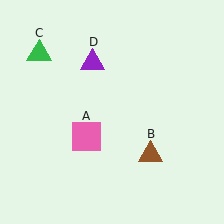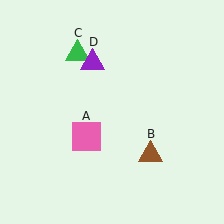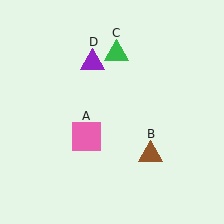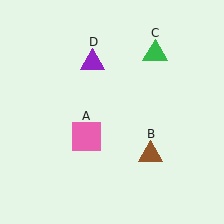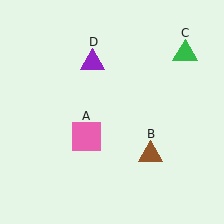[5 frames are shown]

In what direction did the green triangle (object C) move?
The green triangle (object C) moved right.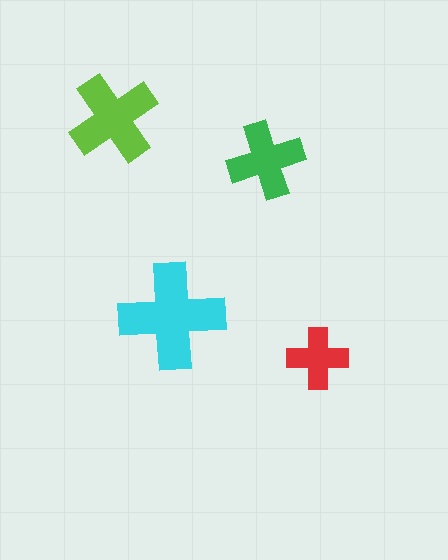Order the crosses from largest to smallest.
the cyan one, the lime one, the green one, the red one.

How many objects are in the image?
There are 4 objects in the image.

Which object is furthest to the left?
The lime cross is leftmost.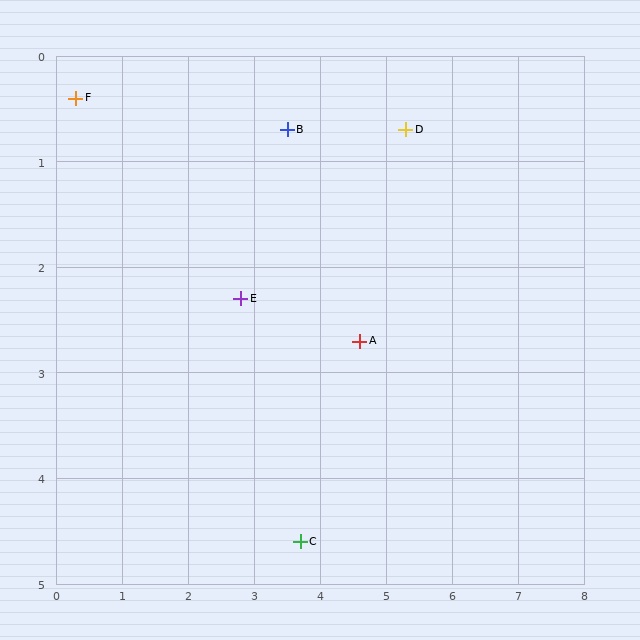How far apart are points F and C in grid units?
Points F and C are about 5.4 grid units apart.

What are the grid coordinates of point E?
Point E is at approximately (2.8, 2.3).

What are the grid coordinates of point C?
Point C is at approximately (3.7, 4.6).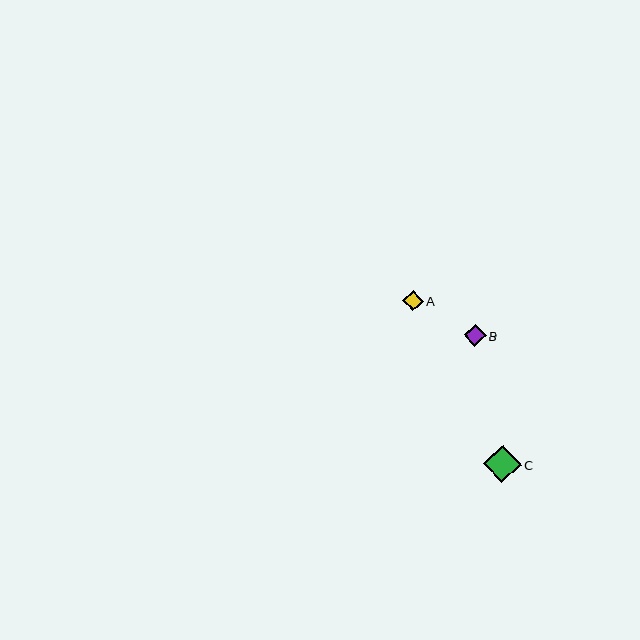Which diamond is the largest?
Diamond C is the largest with a size of approximately 38 pixels.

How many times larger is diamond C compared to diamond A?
Diamond C is approximately 1.9 times the size of diamond A.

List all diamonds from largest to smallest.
From largest to smallest: C, B, A.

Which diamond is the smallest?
Diamond A is the smallest with a size of approximately 20 pixels.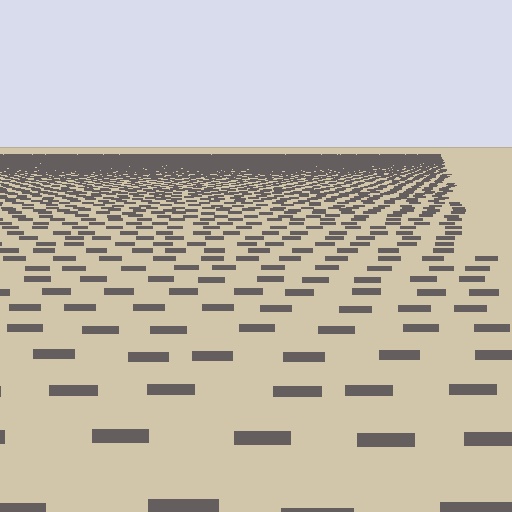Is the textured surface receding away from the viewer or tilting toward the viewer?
The surface is receding away from the viewer. Texture elements get smaller and denser toward the top.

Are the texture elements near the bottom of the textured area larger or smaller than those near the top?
Larger. Near the bottom, elements are closer to the viewer and appear at a bigger on-screen size.